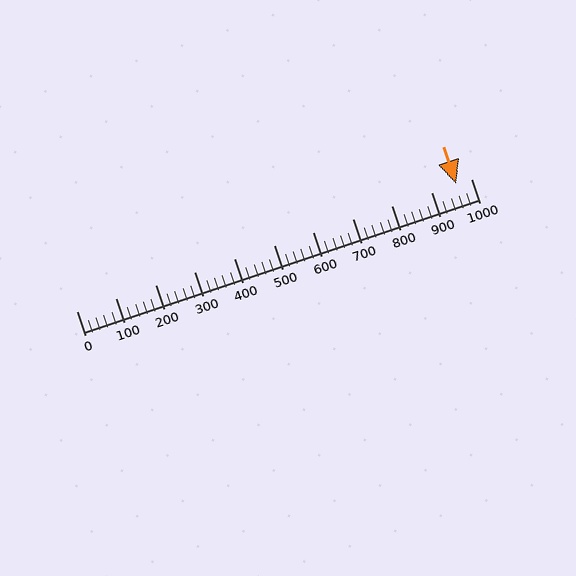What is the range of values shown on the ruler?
The ruler shows values from 0 to 1000.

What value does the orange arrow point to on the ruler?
The orange arrow points to approximately 963.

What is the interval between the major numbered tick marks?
The major tick marks are spaced 100 units apart.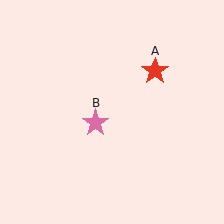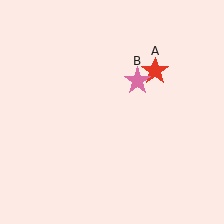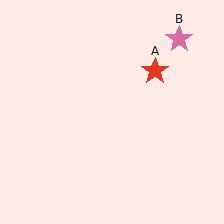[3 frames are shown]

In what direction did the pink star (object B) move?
The pink star (object B) moved up and to the right.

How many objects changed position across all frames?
1 object changed position: pink star (object B).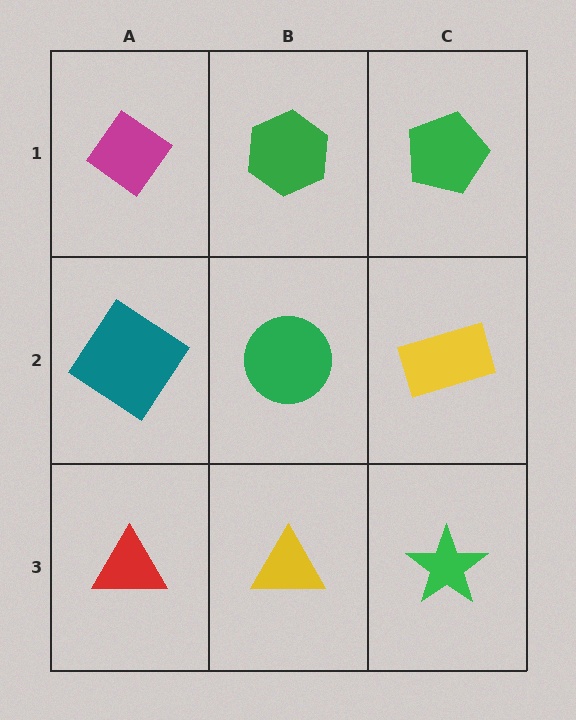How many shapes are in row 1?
3 shapes.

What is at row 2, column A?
A teal diamond.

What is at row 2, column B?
A green circle.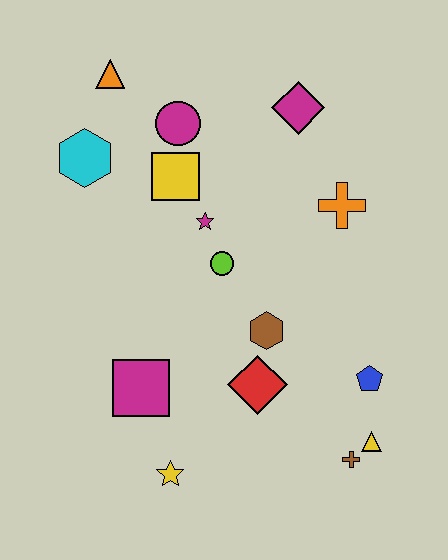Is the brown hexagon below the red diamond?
No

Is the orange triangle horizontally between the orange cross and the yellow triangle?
No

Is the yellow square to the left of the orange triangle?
No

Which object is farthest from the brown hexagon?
The orange triangle is farthest from the brown hexagon.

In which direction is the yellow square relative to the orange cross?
The yellow square is to the left of the orange cross.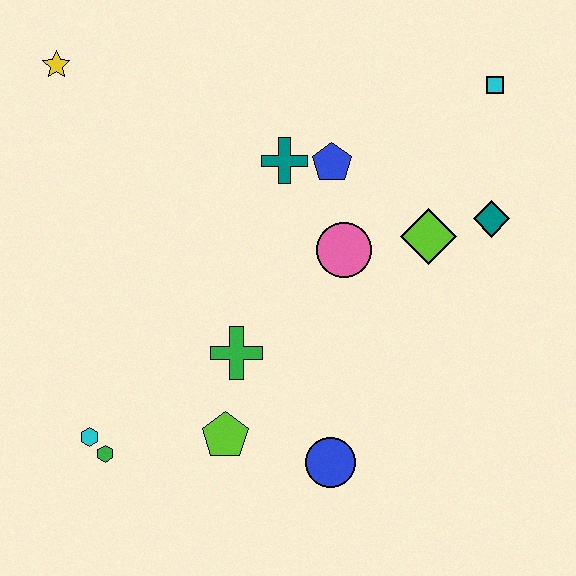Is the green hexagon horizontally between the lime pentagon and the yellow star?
Yes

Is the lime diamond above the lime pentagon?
Yes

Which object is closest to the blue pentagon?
The teal cross is closest to the blue pentagon.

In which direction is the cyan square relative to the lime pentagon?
The cyan square is above the lime pentagon.